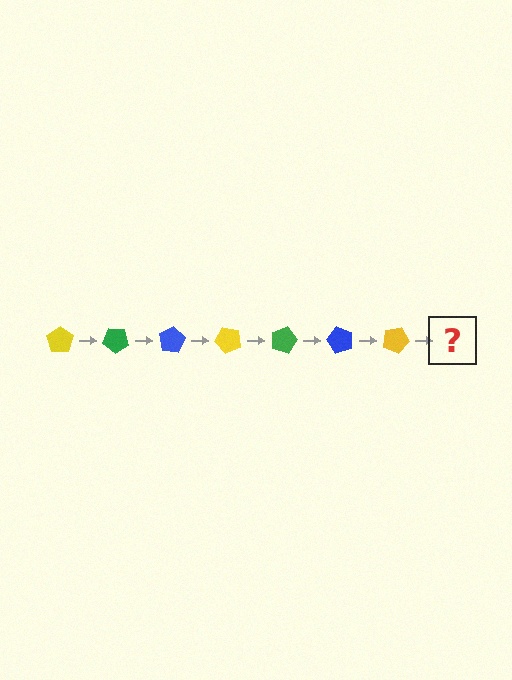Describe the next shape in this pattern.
It should be a green pentagon, rotated 280 degrees from the start.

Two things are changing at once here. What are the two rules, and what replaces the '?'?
The two rules are that it rotates 40 degrees each step and the color cycles through yellow, green, and blue. The '?' should be a green pentagon, rotated 280 degrees from the start.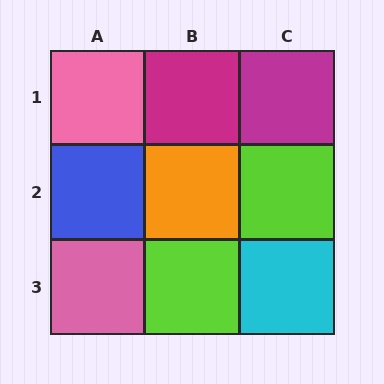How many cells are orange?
1 cell is orange.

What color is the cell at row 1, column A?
Pink.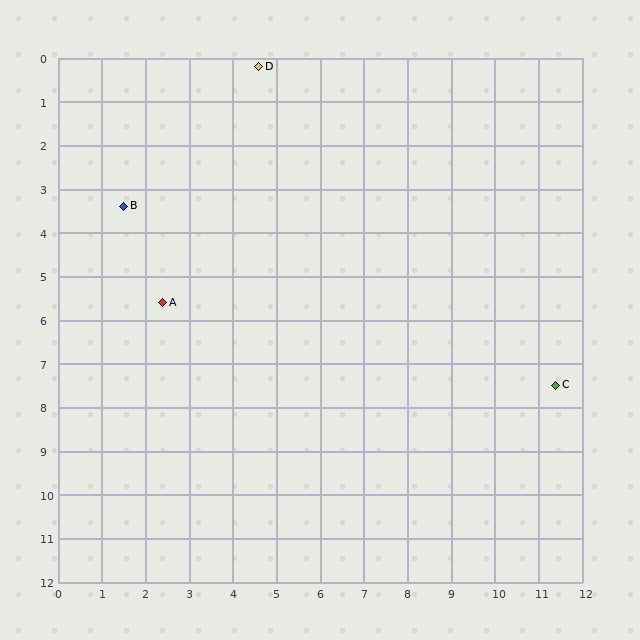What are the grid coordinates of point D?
Point D is at approximately (4.6, 0.2).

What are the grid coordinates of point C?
Point C is at approximately (11.4, 7.5).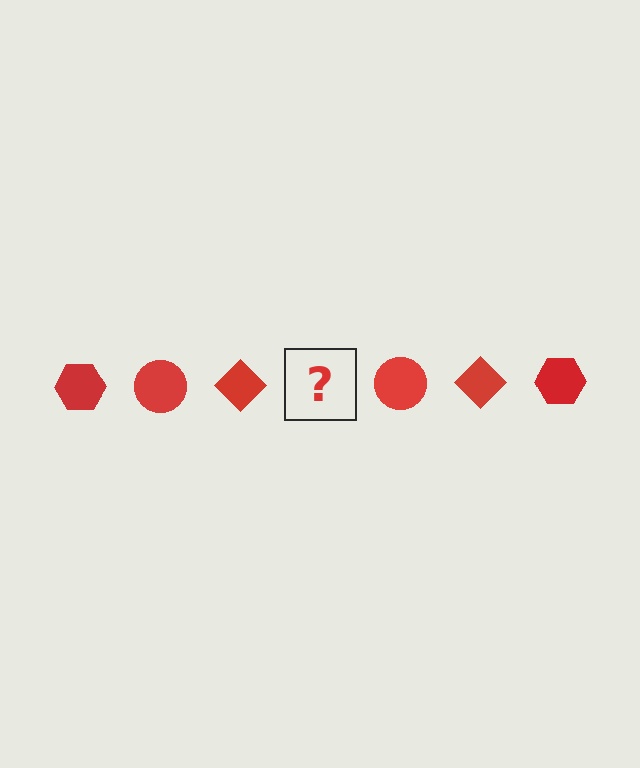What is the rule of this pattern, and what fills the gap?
The rule is that the pattern cycles through hexagon, circle, diamond shapes in red. The gap should be filled with a red hexagon.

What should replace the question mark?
The question mark should be replaced with a red hexagon.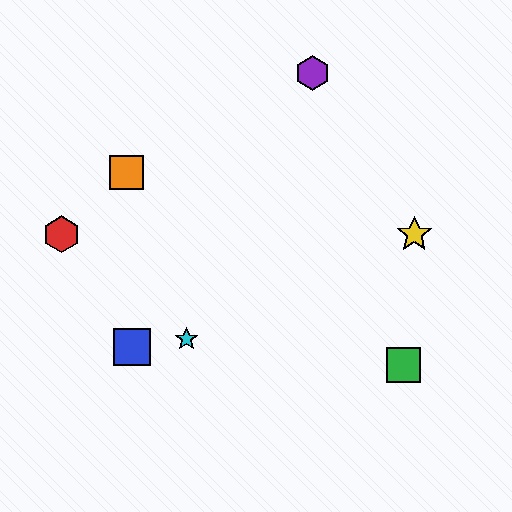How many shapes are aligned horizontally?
2 shapes (the red hexagon, the yellow star) are aligned horizontally.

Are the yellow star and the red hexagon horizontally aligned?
Yes, both are at y≈234.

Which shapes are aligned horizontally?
The red hexagon, the yellow star are aligned horizontally.